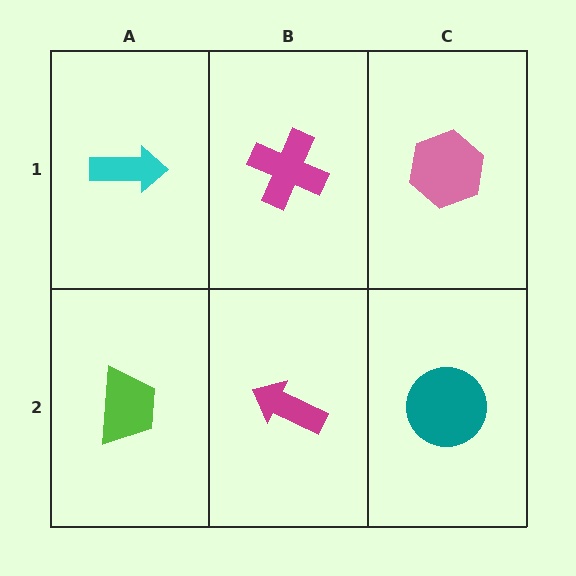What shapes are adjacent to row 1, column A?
A lime trapezoid (row 2, column A), a magenta cross (row 1, column B).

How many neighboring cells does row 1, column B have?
3.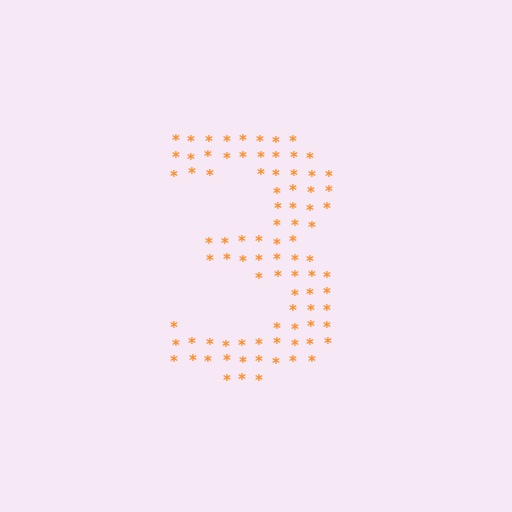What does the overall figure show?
The overall figure shows the digit 3.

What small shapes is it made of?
It is made of small asterisks.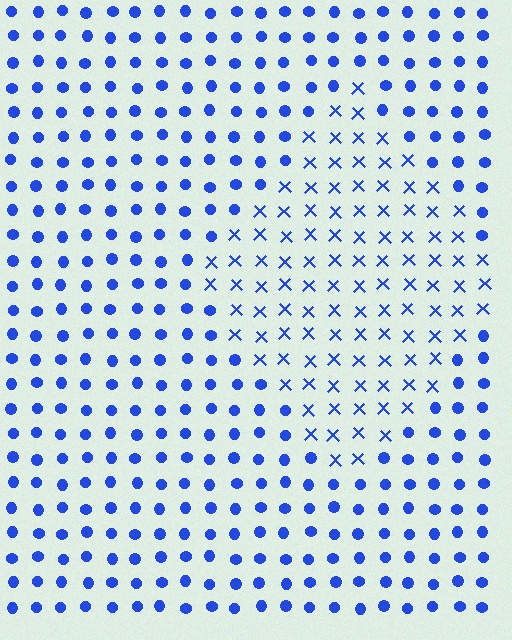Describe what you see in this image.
The image is filled with small blue elements arranged in a uniform grid. A diamond-shaped region contains X marks, while the surrounding area contains circles. The boundary is defined purely by the change in element shape.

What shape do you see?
I see a diamond.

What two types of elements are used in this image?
The image uses X marks inside the diamond region and circles outside it.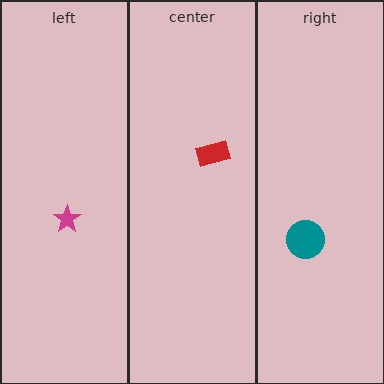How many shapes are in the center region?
1.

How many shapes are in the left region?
1.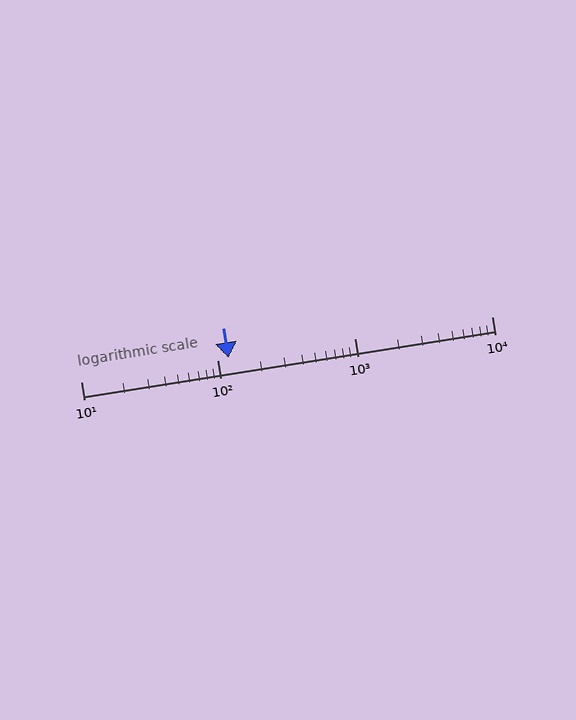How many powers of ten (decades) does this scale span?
The scale spans 3 decades, from 10 to 10000.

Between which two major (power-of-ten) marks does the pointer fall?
The pointer is between 100 and 1000.